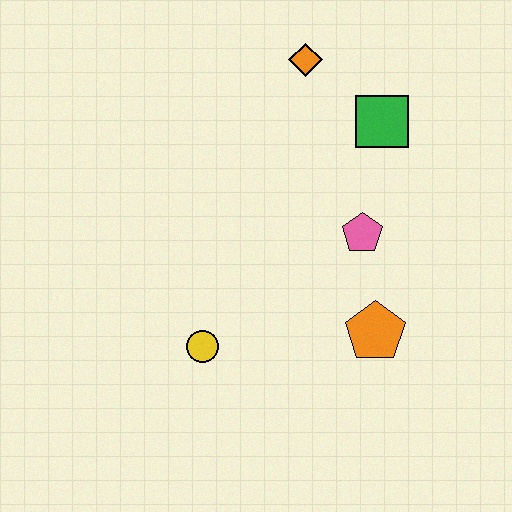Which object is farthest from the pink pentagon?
The yellow circle is farthest from the pink pentagon.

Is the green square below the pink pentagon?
No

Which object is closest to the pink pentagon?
The orange pentagon is closest to the pink pentagon.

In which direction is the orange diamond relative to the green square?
The orange diamond is to the left of the green square.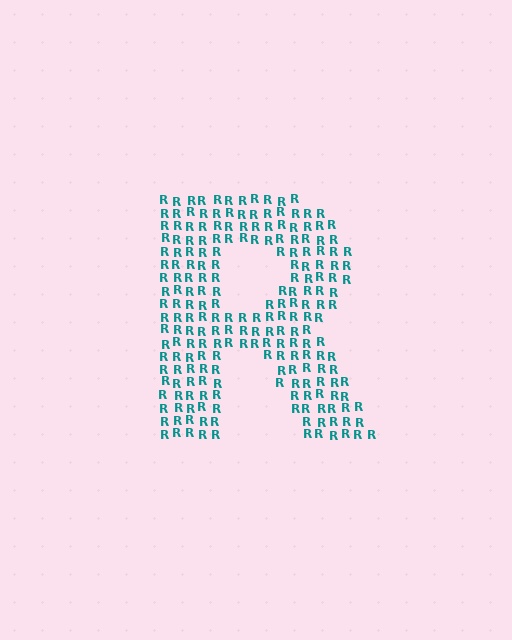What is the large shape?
The large shape is the letter R.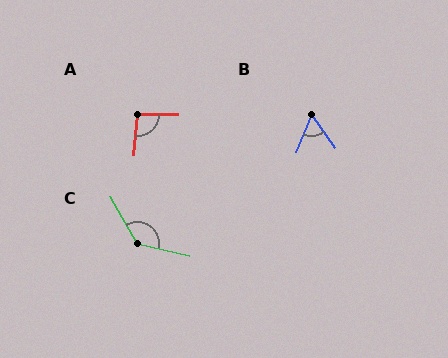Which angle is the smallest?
B, at approximately 58 degrees.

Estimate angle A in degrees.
Approximately 94 degrees.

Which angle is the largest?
C, at approximately 133 degrees.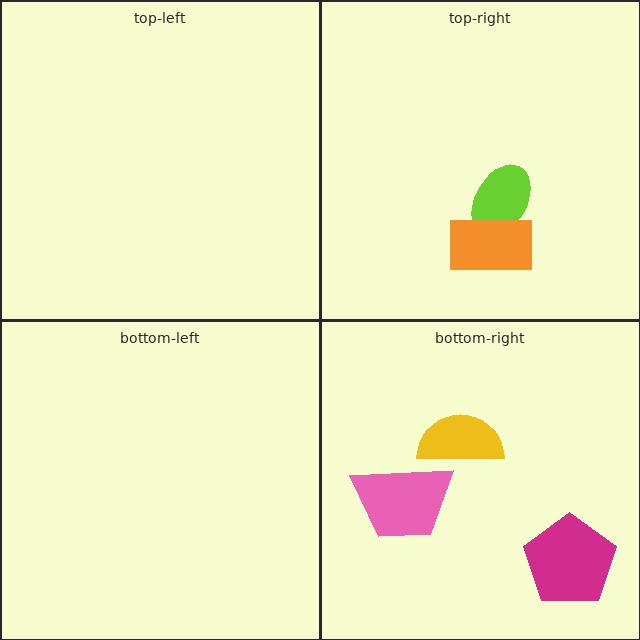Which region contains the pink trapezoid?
The bottom-right region.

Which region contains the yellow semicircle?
The bottom-right region.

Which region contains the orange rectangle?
The top-right region.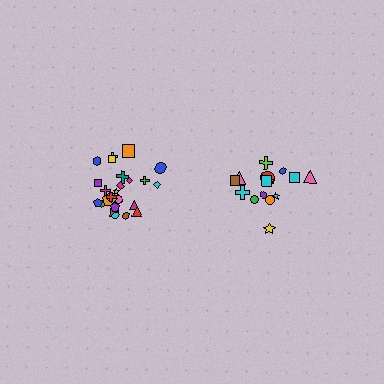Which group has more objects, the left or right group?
The left group.